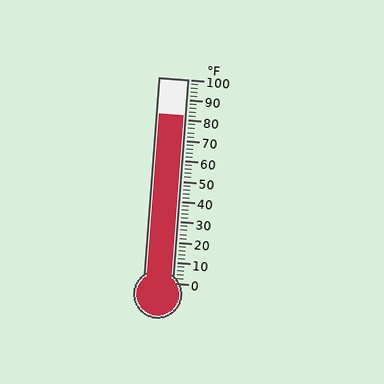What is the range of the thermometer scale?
The thermometer scale ranges from 0°F to 100°F.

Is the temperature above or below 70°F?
The temperature is above 70°F.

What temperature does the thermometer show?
The thermometer shows approximately 82°F.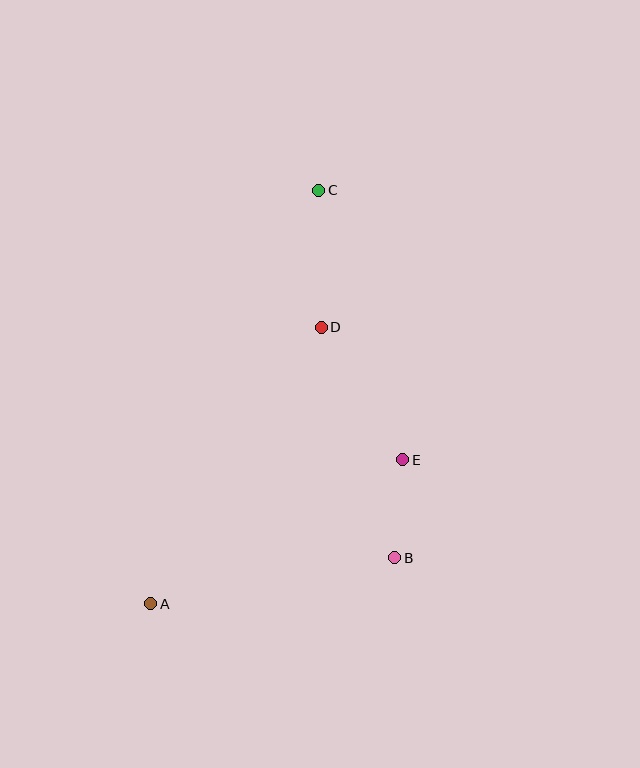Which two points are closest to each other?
Points B and E are closest to each other.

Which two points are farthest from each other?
Points A and C are farthest from each other.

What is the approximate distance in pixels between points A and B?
The distance between A and B is approximately 248 pixels.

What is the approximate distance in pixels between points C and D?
The distance between C and D is approximately 137 pixels.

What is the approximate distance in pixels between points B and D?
The distance between B and D is approximately 242 pixels.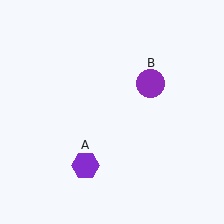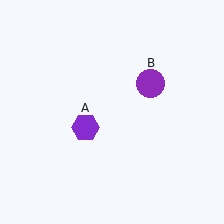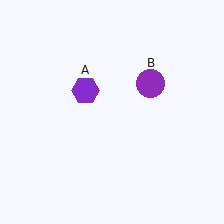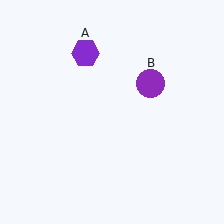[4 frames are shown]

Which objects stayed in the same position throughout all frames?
Purple circle (object B) remained stationary.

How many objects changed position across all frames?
1 object changed position: purple hexagon (object A).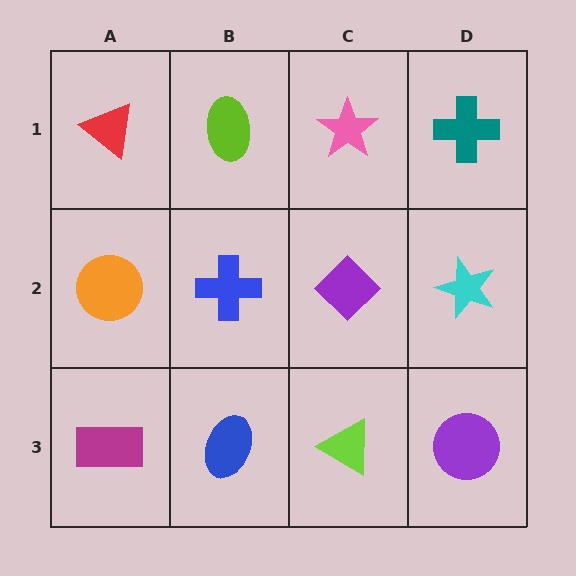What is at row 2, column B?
A blue cross.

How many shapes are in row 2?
4 shapes.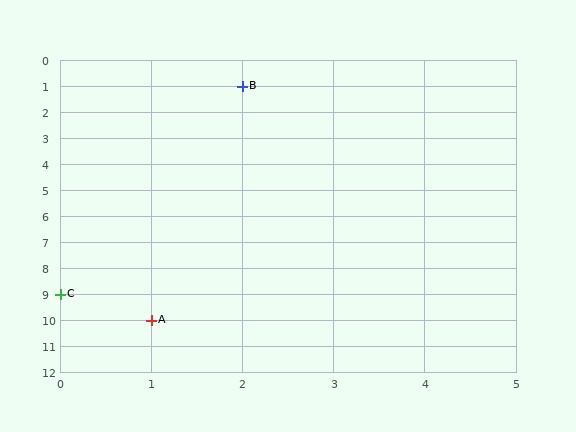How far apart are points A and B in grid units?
Points A and B are 1 column and 9 rows apart (about 9.1 grid units diagonally).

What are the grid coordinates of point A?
Point A is at grid coordinates (1, 10).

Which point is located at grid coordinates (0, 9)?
Point C is at (0, 9).